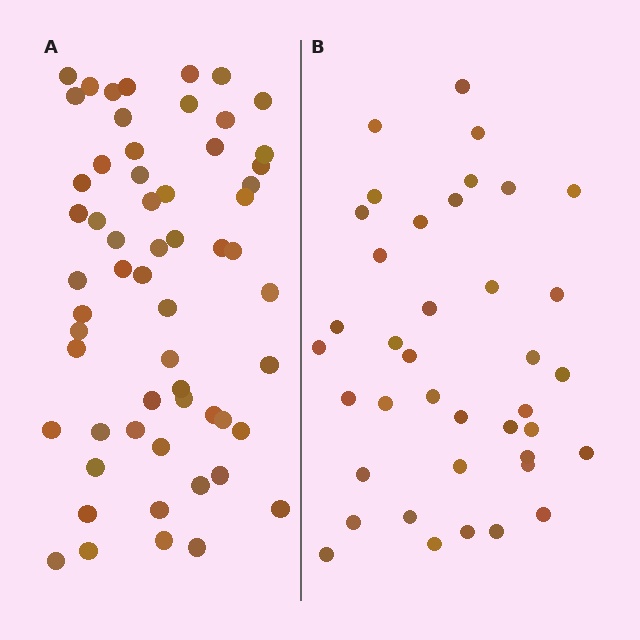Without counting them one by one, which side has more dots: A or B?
Region A (the left region) has more dots.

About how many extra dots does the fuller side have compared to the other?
Region A has approximately 20 more dots than region B.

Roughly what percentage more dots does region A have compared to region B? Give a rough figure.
About 50% more.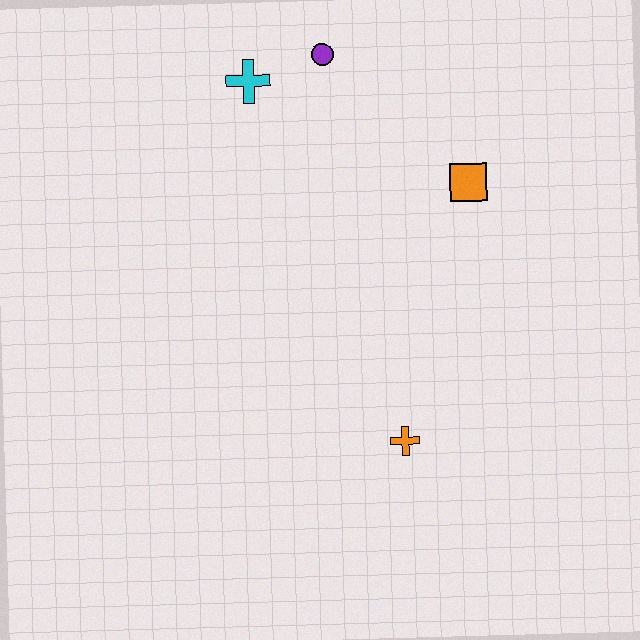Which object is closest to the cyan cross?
The purple circle is closest to the cyan cross.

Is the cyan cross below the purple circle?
Yes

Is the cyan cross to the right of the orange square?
No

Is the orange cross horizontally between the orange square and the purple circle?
Yes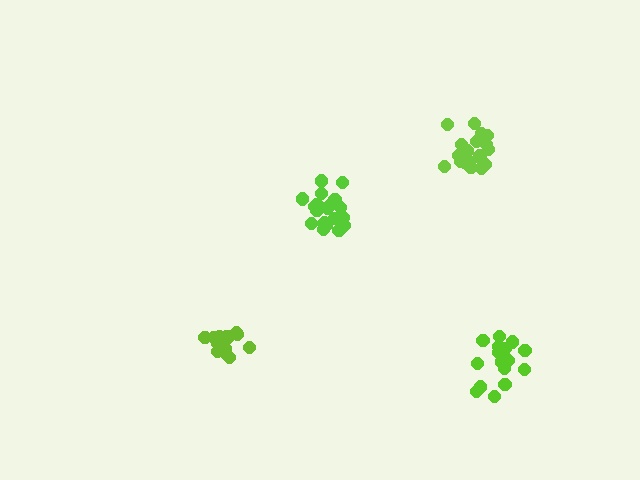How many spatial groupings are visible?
There are 4 spatial groupings.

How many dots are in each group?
Group 1: 15 dots, Group 2: 20 dots, Group 3: 17 dots, Group 4: 20 dots (72 total).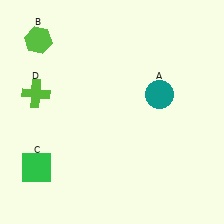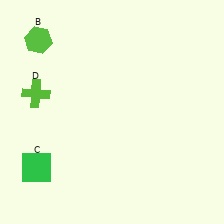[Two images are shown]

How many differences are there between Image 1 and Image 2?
There is 1 difference between the two images.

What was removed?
The teal circle (A) was removed in Image 2.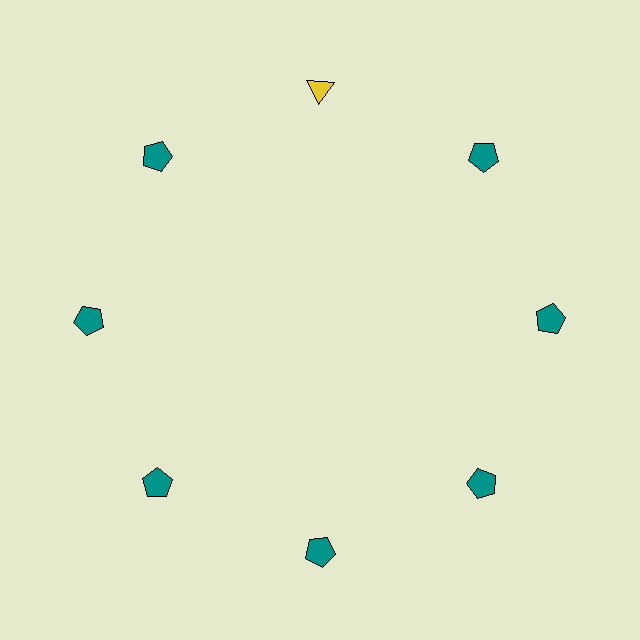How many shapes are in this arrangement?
There are 8 shapes arranged in a ring pattern.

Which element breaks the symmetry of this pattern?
The yellow triangle at roughly the 12 o'clock position breaks the symmetry. All other shapes are teal pentagons.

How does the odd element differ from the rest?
It differs in both color (yellow instead of teal) and shape (triangle instead of pentagon).